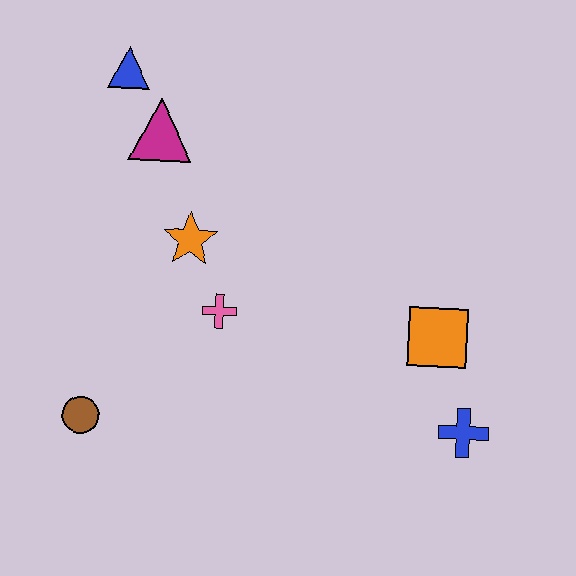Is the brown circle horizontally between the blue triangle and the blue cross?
No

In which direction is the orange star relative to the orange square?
The orange star is to the left of the orange square.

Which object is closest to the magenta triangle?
The blue triangle is closest to the magenta triangle.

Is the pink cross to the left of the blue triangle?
No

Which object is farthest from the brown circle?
The blue cross is farthest from the brown circle.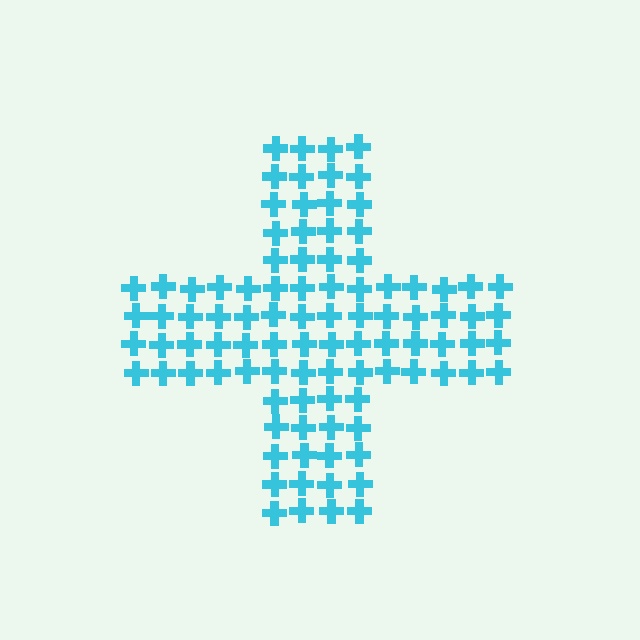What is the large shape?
The large shape is a cross.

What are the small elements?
The small elements are crosses.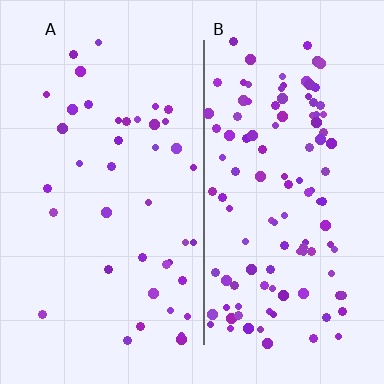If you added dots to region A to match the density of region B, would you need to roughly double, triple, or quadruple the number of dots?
Approximately triple.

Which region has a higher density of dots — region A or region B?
B (the right).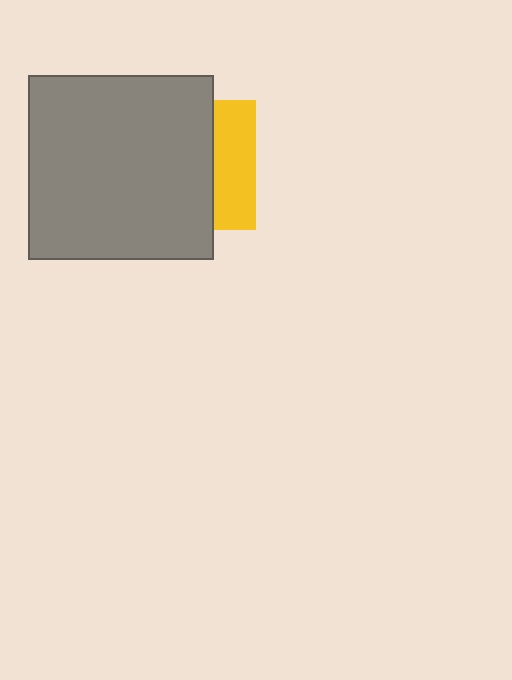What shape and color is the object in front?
The object in front is a gray square.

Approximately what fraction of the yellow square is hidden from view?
Roughly 67% of the yellow square is hidden behind the gray square.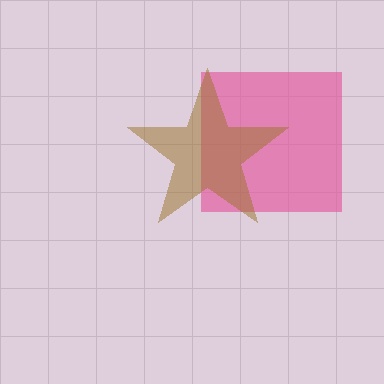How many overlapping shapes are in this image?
There are 2 overlapping shapes in the image.